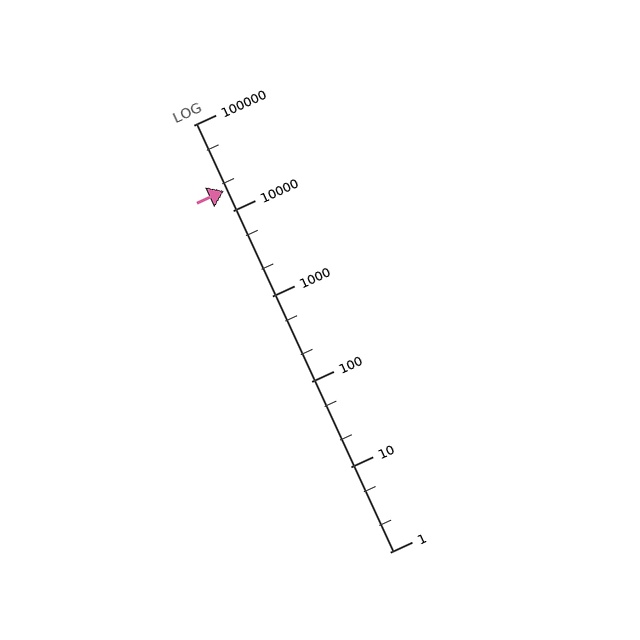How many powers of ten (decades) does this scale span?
The scale spans 5 decades, from 1 to 100000.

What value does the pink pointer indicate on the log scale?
The pointer indicates approximately 17000.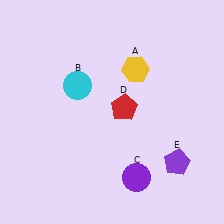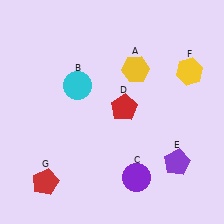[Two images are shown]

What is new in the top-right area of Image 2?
A yellow hexagon (F) was added in the top-right area of Image 2.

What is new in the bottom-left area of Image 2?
A red pentagon (G) was added in the bottom-left area of Image 2.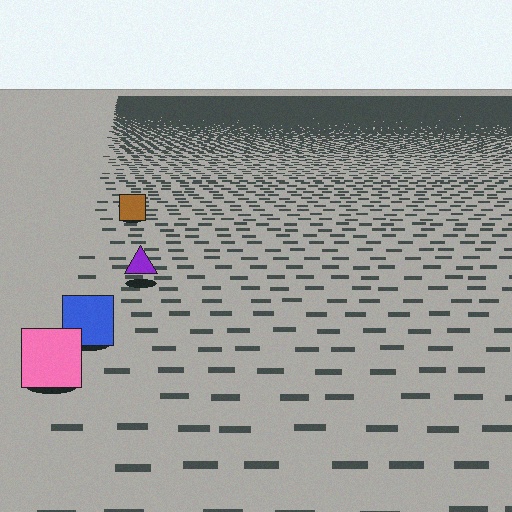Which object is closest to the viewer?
The pink square is closest. The texture marks near it are larger and more spread out.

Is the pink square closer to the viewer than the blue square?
Yes. The pink square is closer — you can tell from the texture gradient: the ground texture is coarser near it.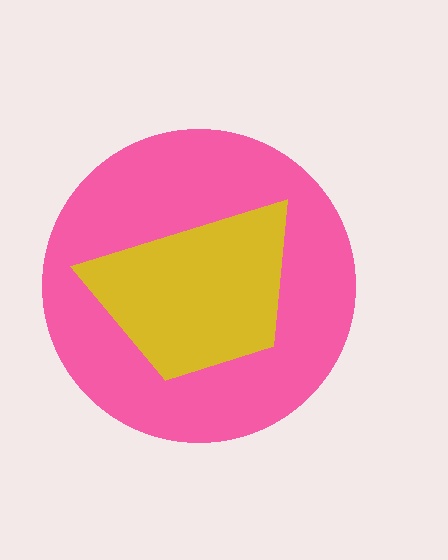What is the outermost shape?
The pink circle.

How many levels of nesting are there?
2.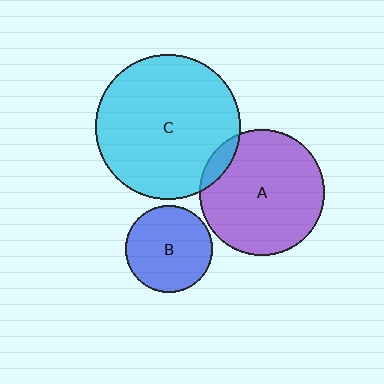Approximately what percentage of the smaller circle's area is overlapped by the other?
Approximately 10%.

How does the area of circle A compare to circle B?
Approximately 2.1 times.